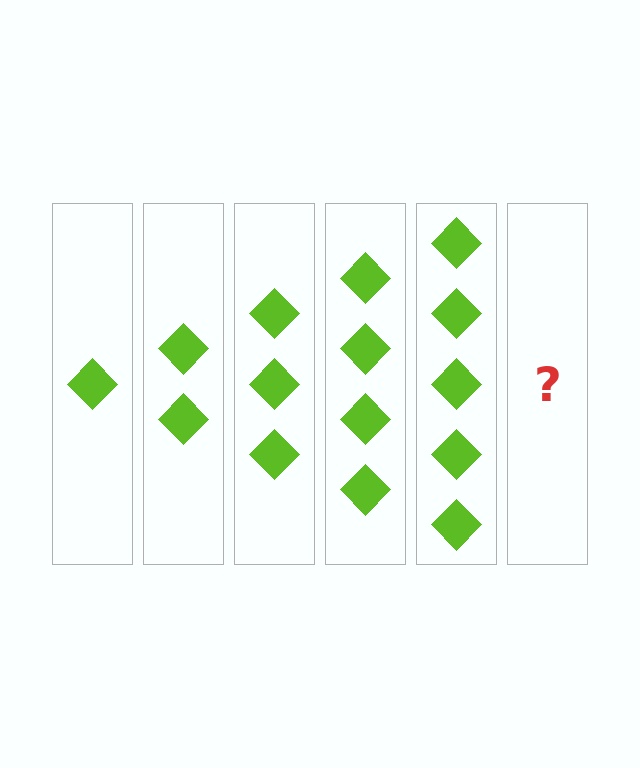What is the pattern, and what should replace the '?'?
The pattern is that each step adds one more diamond. The '?' should be 6 diamonds.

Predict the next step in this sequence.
The next step is 6 diamonds.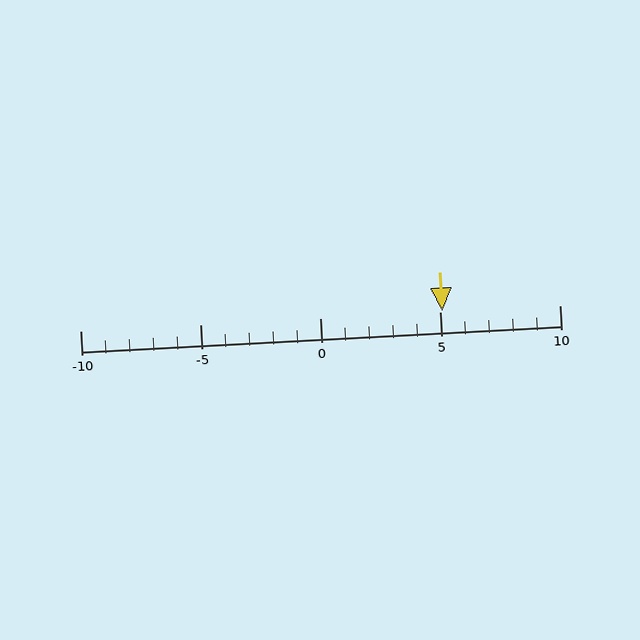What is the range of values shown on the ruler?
The ruler shows values from -10 to 10.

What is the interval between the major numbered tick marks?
The major tick marks are spaced 5 units apart.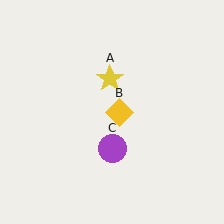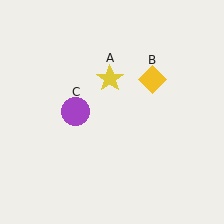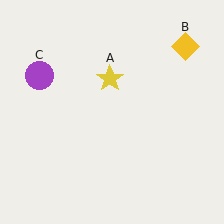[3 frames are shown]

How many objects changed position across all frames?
2 objects changed position: yellow diamond (object B), purple circle (object C).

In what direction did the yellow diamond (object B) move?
The yellow diamond (object B) moved up and to the right.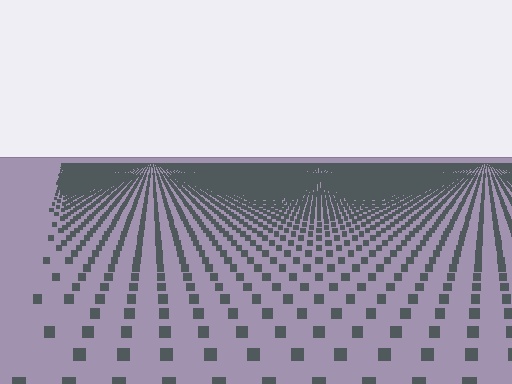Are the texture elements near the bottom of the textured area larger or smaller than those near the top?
Larger. Near the bottom, elements are closer to the viewer and appear at a bigger on-screen size.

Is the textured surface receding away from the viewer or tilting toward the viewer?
The surface is receding away from the viewer. Texture elements get smaller and denser toward the top.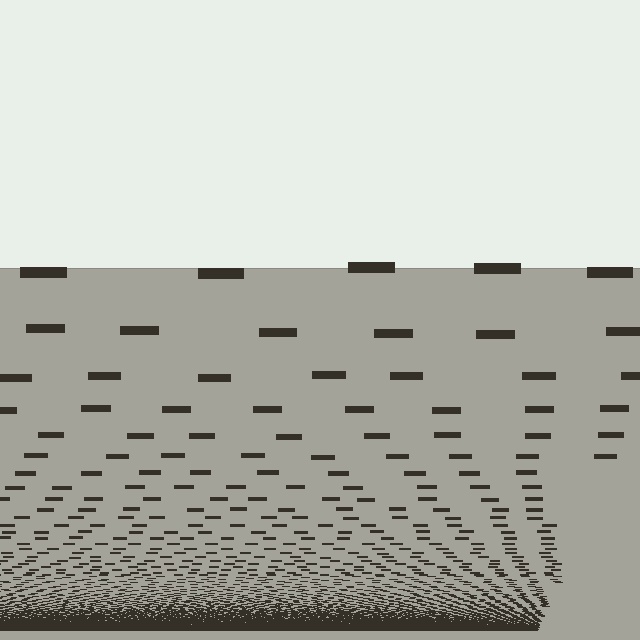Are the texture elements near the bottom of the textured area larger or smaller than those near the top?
Smaller. The gradient is inverted — elements near the bottom are smaller and denser.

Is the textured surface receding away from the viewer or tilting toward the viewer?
The surface appears to tilt toward the viewer. Texture elements get larger and sparser toward the top.